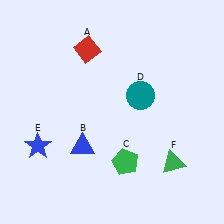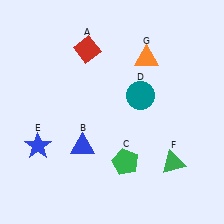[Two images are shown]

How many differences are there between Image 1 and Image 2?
There is 1 difference between the two images.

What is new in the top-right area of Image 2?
An orange triangle (G) was added in the top-right area of Image 2.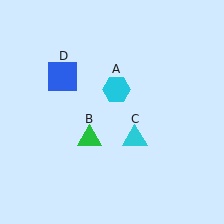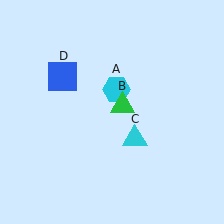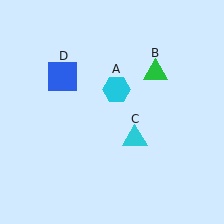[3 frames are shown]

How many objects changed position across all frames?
1 object changed position: green triangle (object B).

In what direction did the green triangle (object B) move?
The green triangle (object B) moved up and to the right.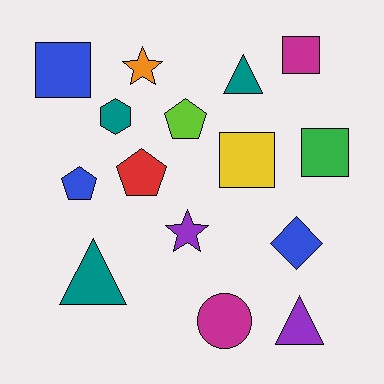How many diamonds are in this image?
There is 1 diamond.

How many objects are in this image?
There are 15 objects.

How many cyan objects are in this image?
There are no cyan objects.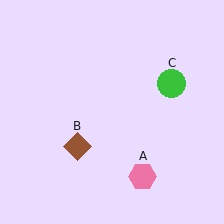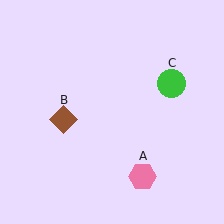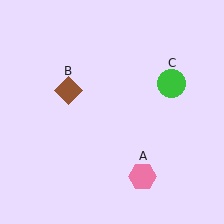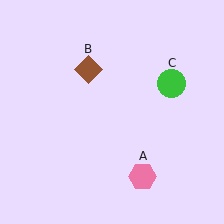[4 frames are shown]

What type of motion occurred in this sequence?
The brown diamond (object B) rotated clockwise around the center of the scene.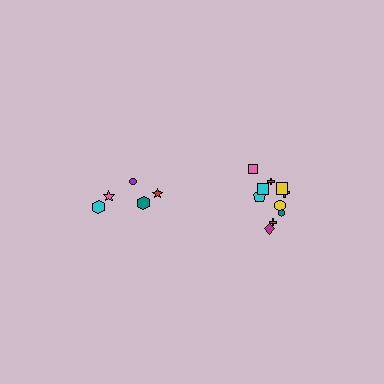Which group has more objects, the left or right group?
The right group.